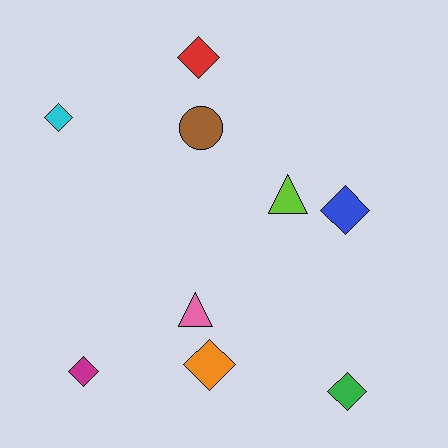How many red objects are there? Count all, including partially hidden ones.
There is 1 red object.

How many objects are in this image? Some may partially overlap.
There are 9 objects.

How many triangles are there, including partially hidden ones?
There are 2 triangles.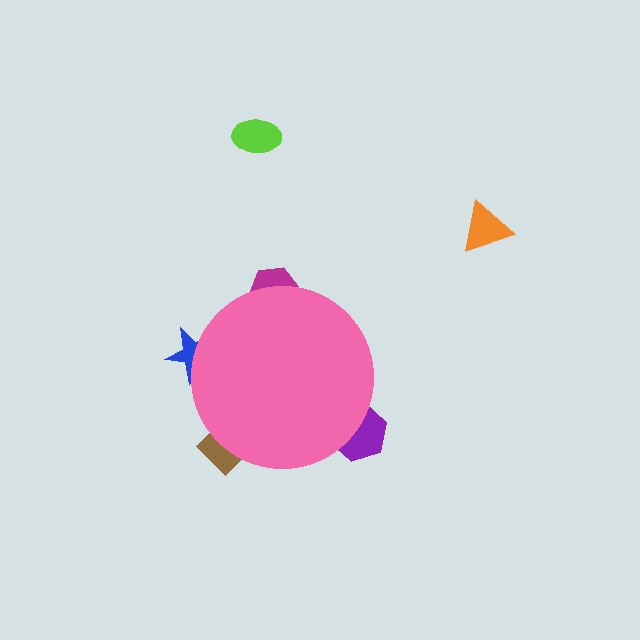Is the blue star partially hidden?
Yes, the blue star is partially hidden behind the pink circle.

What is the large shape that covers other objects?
A pink circle.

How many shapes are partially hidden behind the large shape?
4 shapes are partially hidden.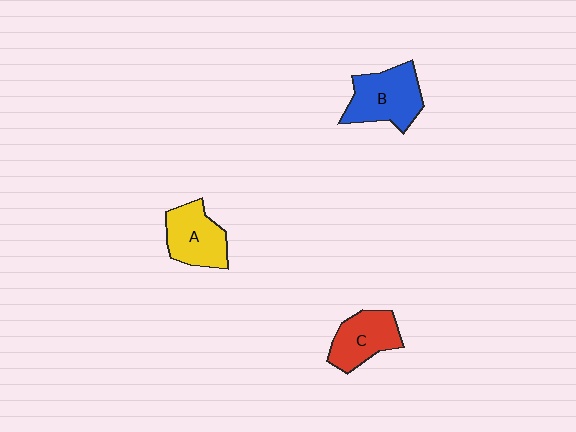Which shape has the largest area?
Shape B (blue).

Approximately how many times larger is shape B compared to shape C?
Approximately 1.2 times.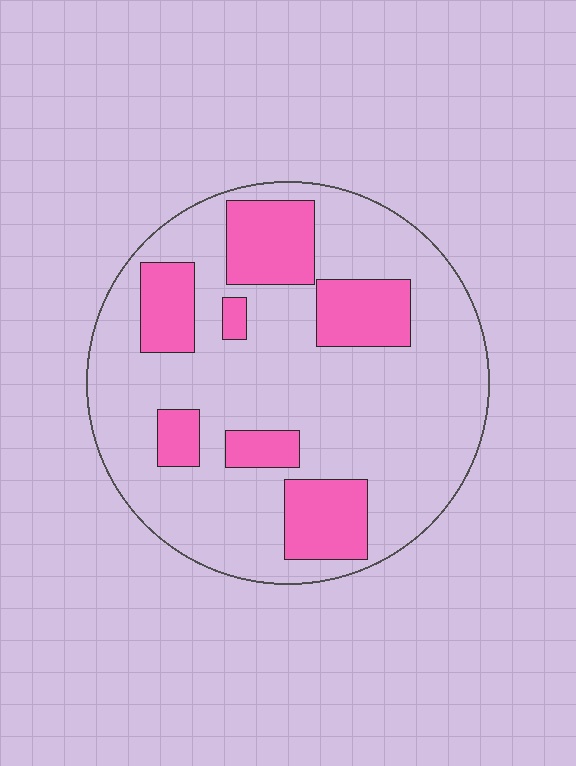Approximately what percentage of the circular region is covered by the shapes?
Approximately 25%.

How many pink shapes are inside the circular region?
7.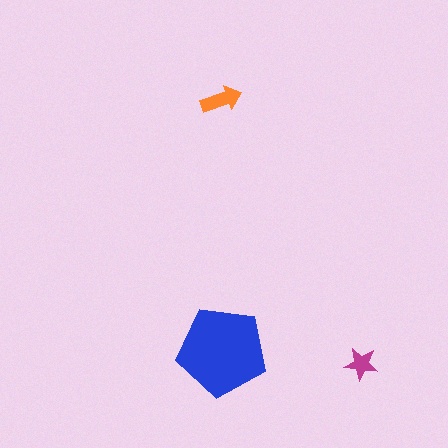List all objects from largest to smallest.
The blue pentagon, the orange arrow, the magenta star.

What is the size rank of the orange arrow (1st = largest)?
2nd.